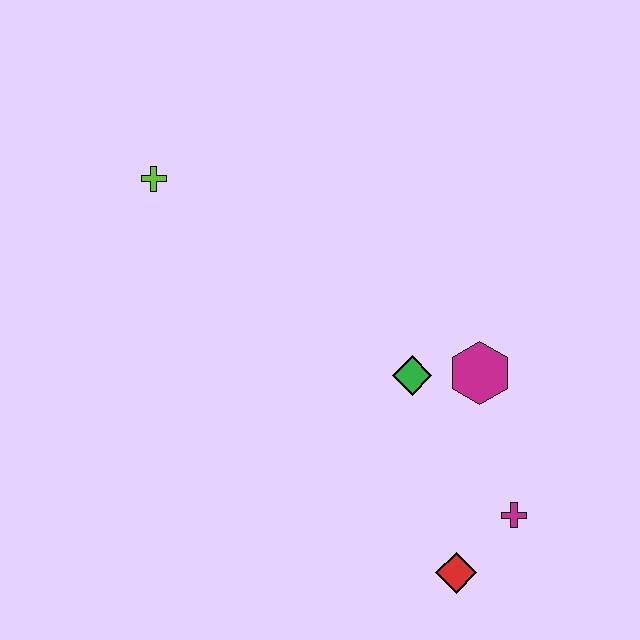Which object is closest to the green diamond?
The magenta hexagon is closest to the green diamond.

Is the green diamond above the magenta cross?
Yes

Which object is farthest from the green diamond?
The lime cross is farthest from the green diamond.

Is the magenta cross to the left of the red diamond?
No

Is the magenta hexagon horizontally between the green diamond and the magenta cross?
Yes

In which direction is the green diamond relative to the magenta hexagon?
The green diamond is to the left of the magenta hexagon.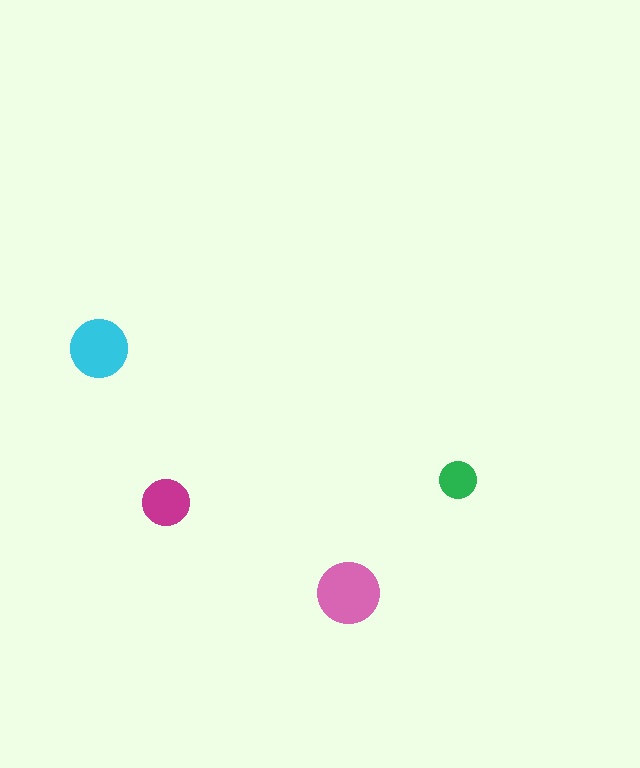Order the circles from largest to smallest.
the pink one, the cyan one, the magenta one, the green one.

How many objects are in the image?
There are 4 objects in the image.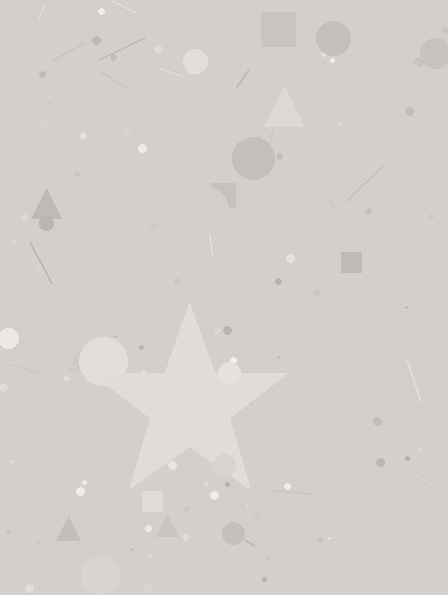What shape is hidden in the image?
A star is hidden in the image.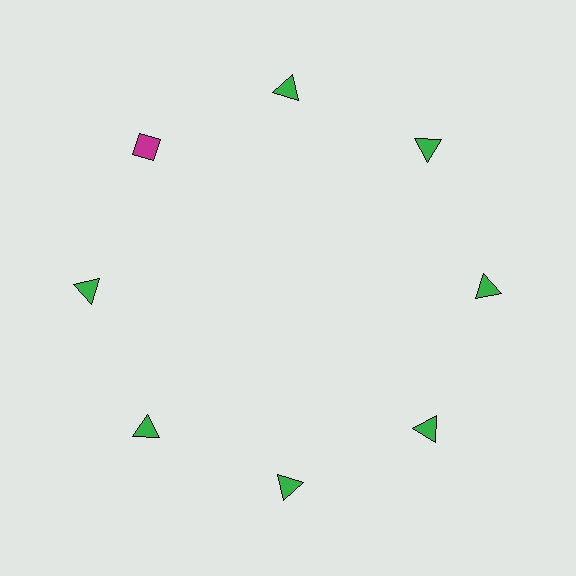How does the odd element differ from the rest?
It differs in both color (magenta instead of green) and shape (diamond instead of triangle).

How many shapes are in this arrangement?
There are 8 shapes arranged in a ring pattern.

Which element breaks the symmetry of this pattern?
The magenta diamond at roughly the 10 o'clock position breaks the symmetry. All other shapes are green triangles.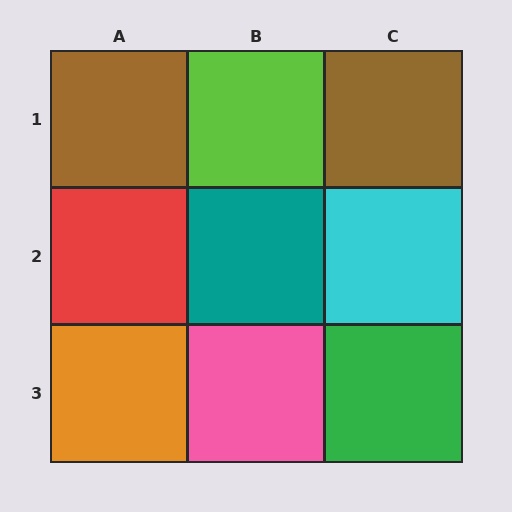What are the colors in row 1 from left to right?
Brown, lime, brown.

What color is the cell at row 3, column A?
Orange.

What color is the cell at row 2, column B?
Teal.